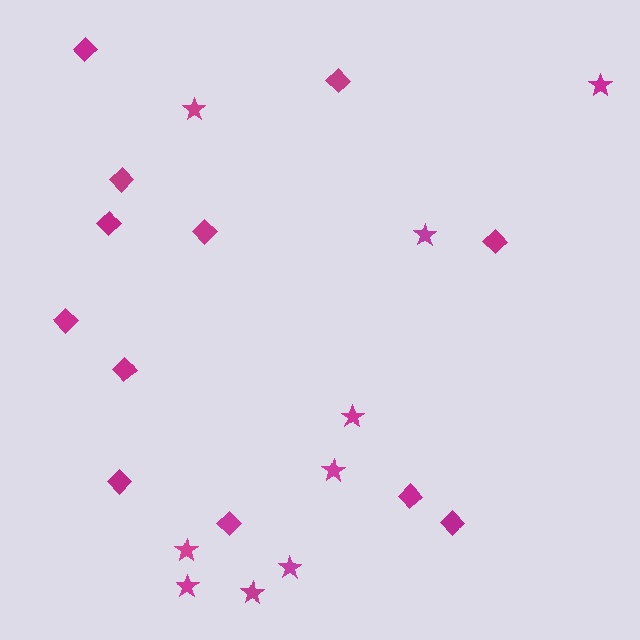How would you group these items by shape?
There are 2 groups: one group of stars (9) and one group of diamonds (12).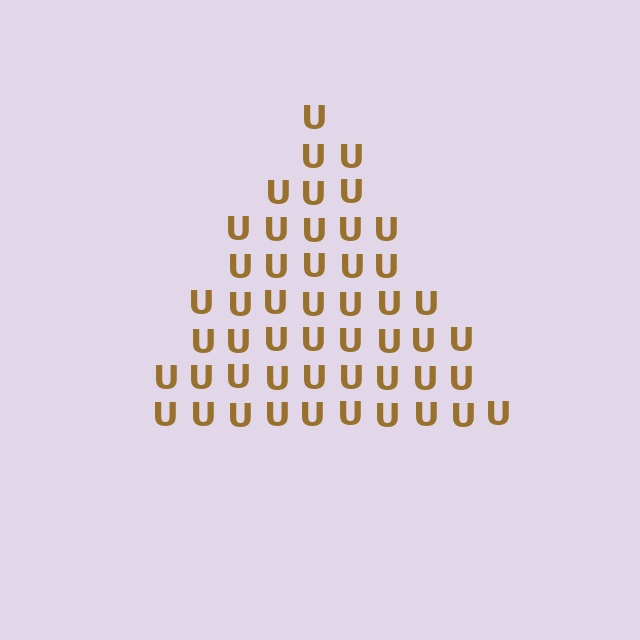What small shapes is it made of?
It is made of small letter U's.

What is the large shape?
The large shape is a triangle.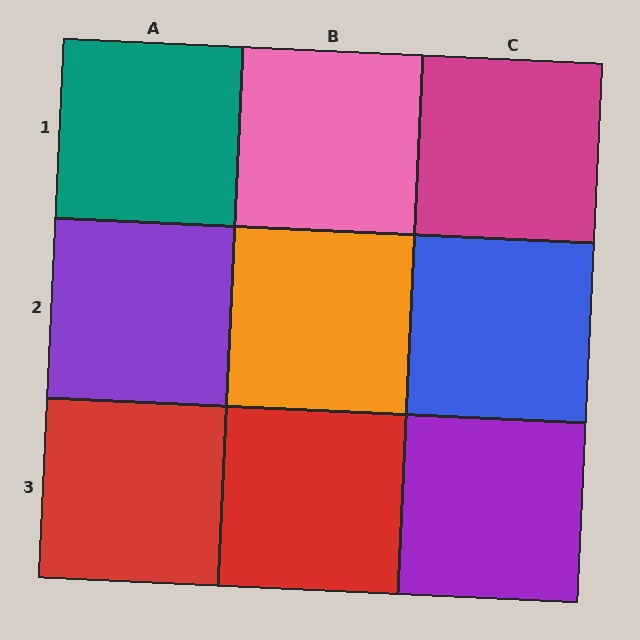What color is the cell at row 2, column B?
Orange.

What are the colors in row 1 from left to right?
Teal, pink, magenta.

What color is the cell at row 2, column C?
Blue.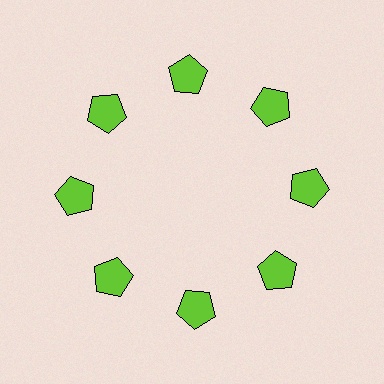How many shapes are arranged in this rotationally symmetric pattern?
There are 8 shapes, arranged in 8 groups of 1.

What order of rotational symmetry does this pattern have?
This pattern has 8-fold rotational symmetry.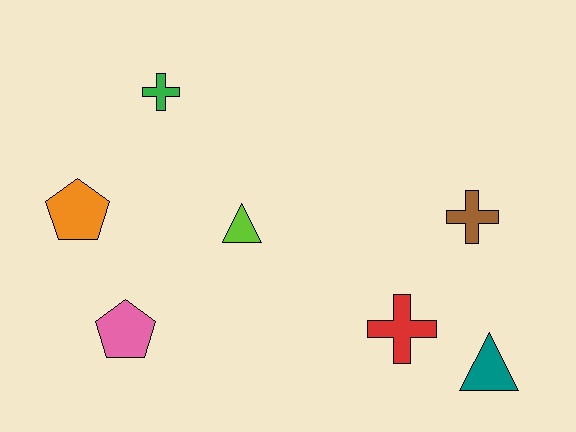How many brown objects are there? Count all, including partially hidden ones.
There is 1 brown object.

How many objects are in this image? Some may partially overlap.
There are 7 objects.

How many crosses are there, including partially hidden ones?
There are 3 crosses.